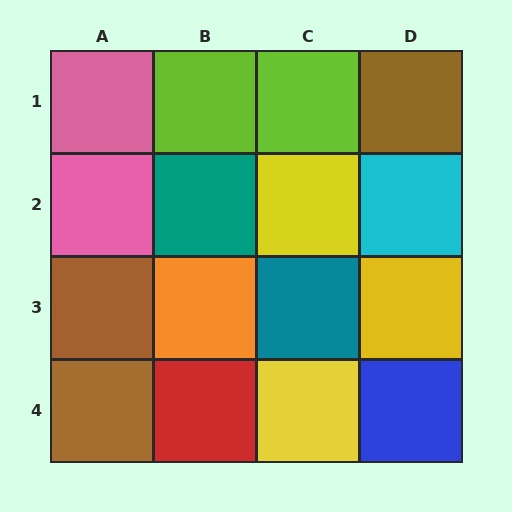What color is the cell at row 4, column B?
Red.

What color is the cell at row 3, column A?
Brown.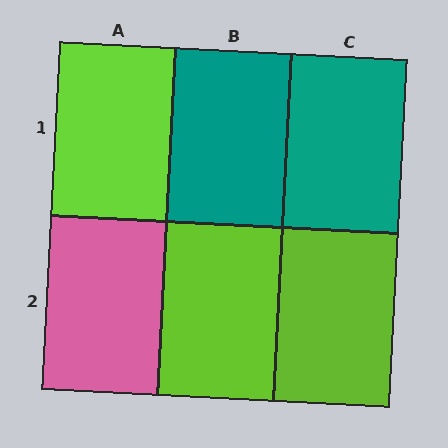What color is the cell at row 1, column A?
Lime.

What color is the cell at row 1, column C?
Teal.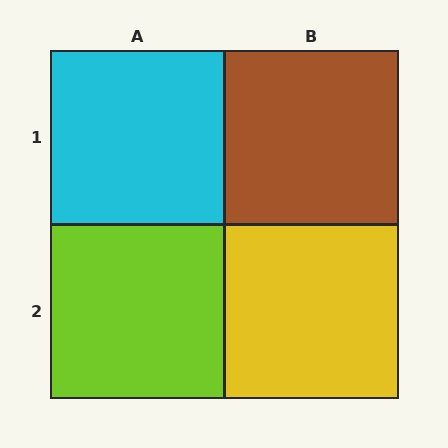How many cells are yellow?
1 cell is yellow.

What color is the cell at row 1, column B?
Brown.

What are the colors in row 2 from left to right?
Lime, yellow.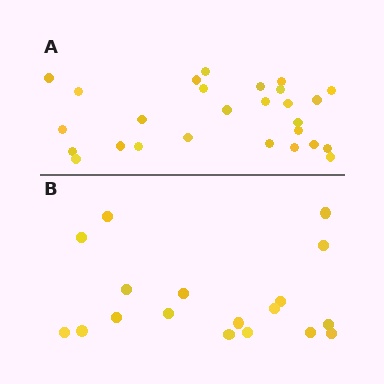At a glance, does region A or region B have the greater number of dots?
Region A (the top region) has more dots.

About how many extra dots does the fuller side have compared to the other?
Region A has roughly 8 or so more dots than region B.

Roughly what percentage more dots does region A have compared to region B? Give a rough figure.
About 50% more.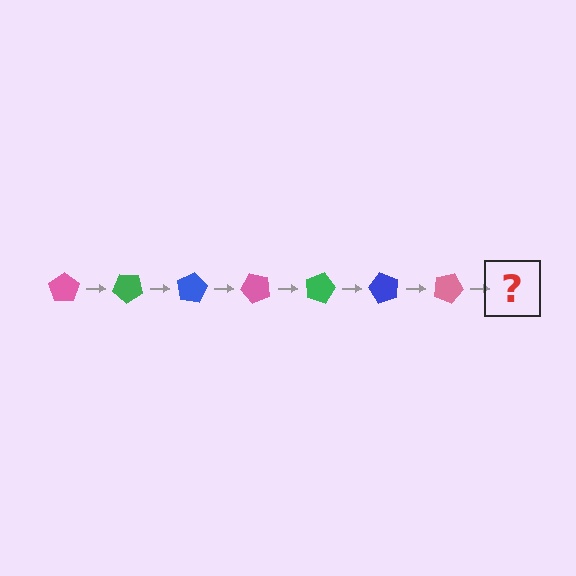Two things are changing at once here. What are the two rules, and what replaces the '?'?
The two rules are that it rotates 40 degrees each step and the color cycles through pink, green, and blue. The '?' should be a green pentagon, rotated 280 degrees from the start.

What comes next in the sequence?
The next element should be a green pentagon, rotated 280 degrees from the start.